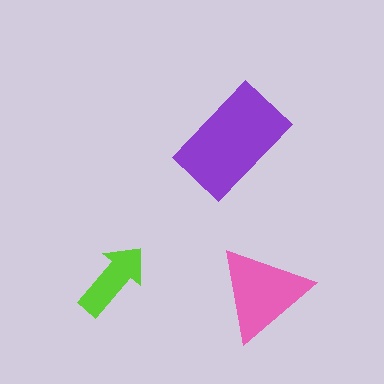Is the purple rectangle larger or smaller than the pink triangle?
Larger.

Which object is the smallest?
The lime arrow.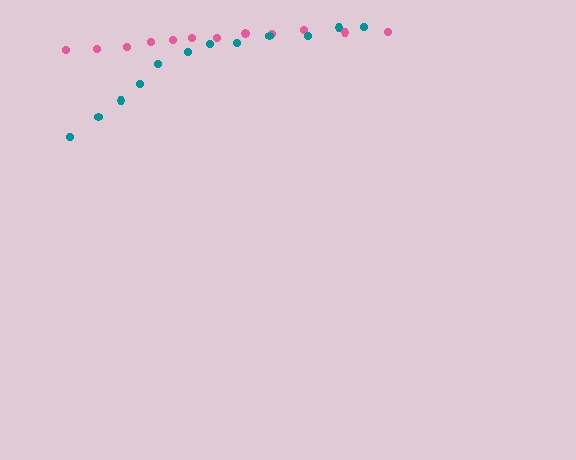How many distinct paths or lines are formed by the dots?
There are 2 distinct paths.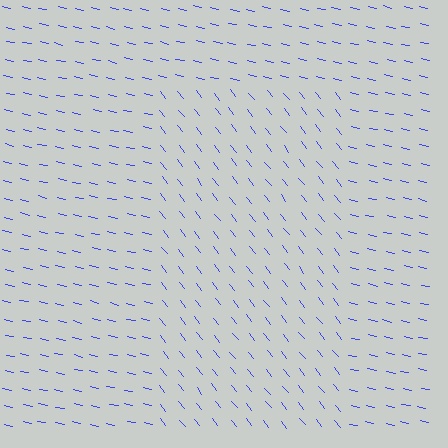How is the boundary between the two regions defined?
The boundary is defined purely by a change in line orientation (approximately 39 degrees difference). All lines are the same color and thickness.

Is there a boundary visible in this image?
Yes, there is a texture boundary formed by a change in line orientation.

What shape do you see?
I see a rectangle.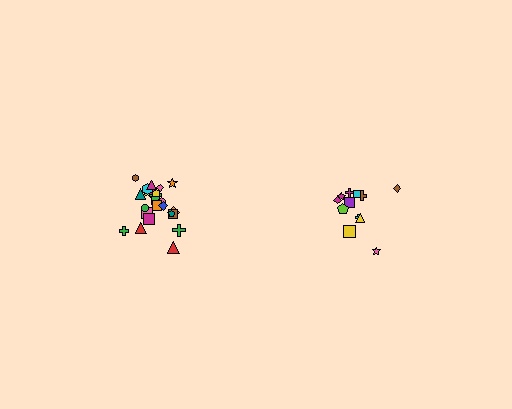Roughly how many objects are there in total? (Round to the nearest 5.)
Roughly 35 objects in total.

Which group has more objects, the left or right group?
The left group.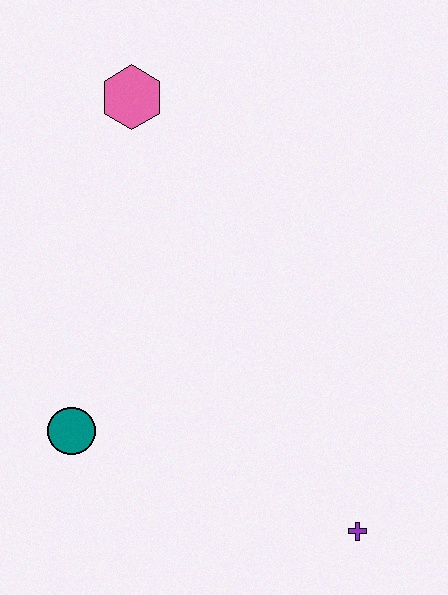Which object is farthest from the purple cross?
The pink hexagon is farthest from the purple cross.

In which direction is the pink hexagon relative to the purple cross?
The pink hexagon is above the purple cross.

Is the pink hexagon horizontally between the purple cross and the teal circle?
Yes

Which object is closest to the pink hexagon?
The teal circle is closest to the pink hexagon.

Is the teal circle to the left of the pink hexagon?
Yes